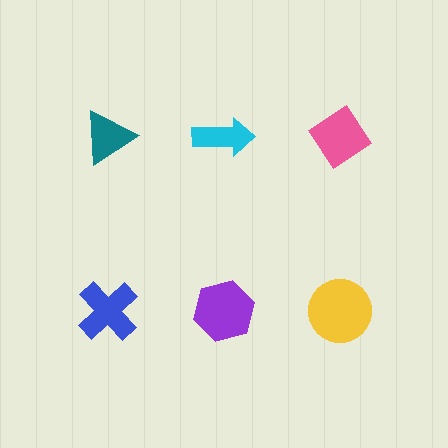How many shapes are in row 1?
3 shapes.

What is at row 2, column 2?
A purple hexagon.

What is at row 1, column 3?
A pink diamond.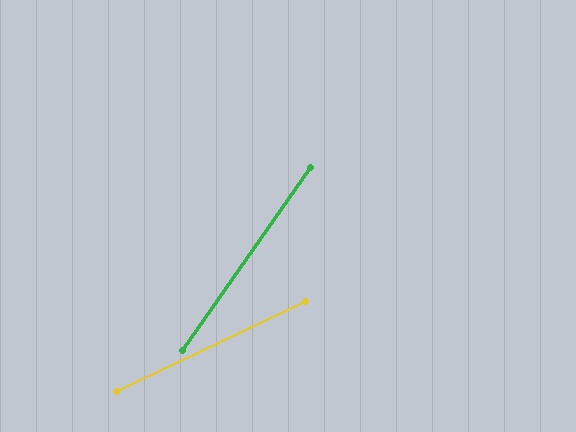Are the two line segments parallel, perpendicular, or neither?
Neither parallel nor perpendicular — they differ by about 30°.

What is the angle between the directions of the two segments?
Approximately 30 degrees.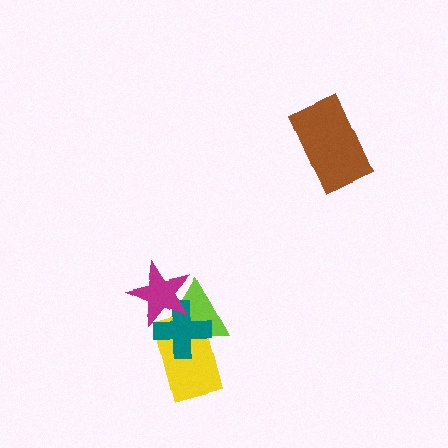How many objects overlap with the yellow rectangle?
3 objects overlap with the yellow rectangle.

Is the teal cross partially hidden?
Yes, it is partially covered by another shape.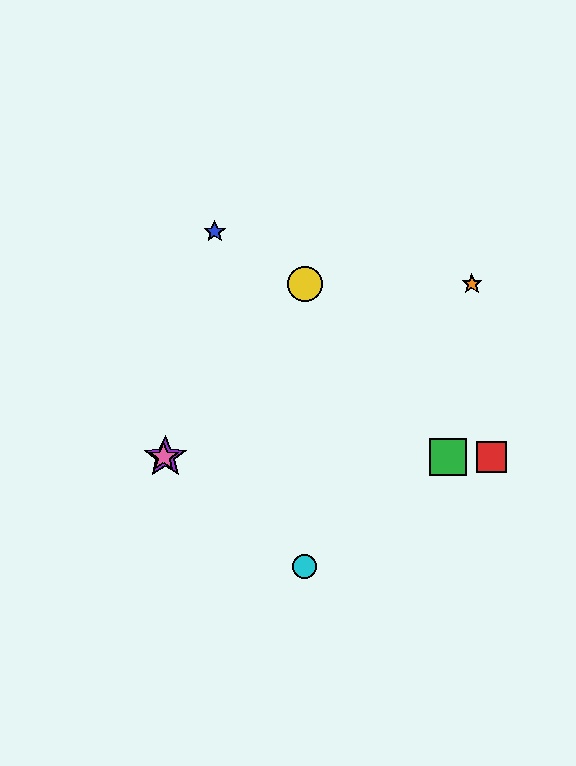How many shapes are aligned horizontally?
4 shapes (the red square, the green square, the purple star, the pink star) are aligned horizontally.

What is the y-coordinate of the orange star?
The orange star is at y≈284.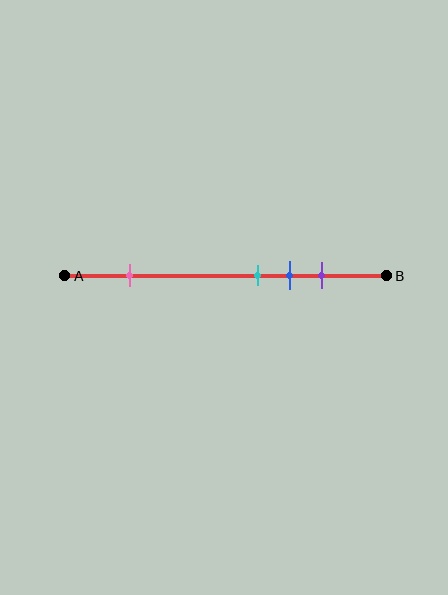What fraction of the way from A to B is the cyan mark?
The cyan mark is approximately 60% (0.6) of the way from A to B.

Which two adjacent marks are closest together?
The cyan and blue marks are the closest adjacent pair.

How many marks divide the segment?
There are 4 marks dividing the segment.